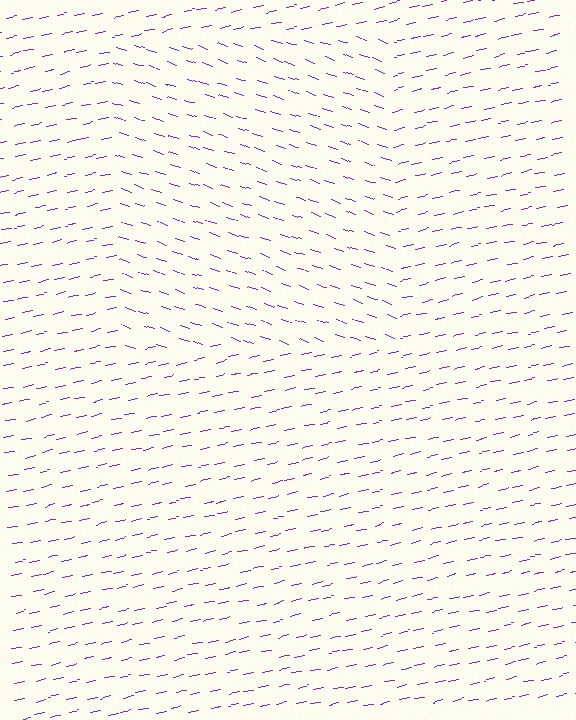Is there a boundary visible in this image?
Yes, there is a texture boundary formed by a change in line orientation.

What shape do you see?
I see a rectangle.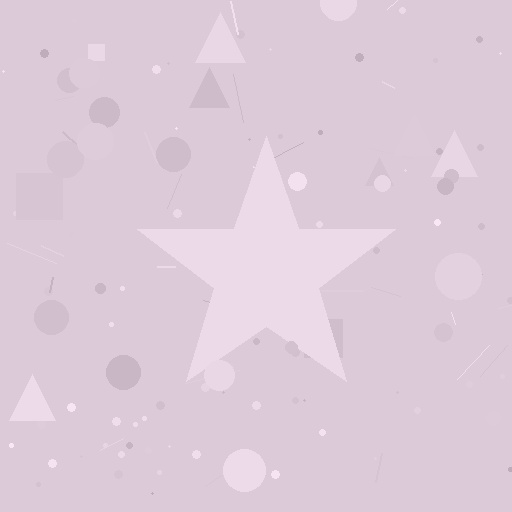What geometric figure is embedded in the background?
A star is embedded in the background.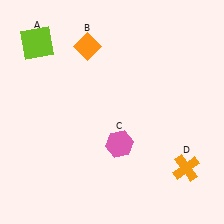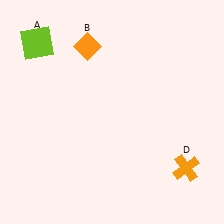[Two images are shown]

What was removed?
The pink hexagon (C) was removed in Image 2.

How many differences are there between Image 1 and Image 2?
There is 1 difference between the two images.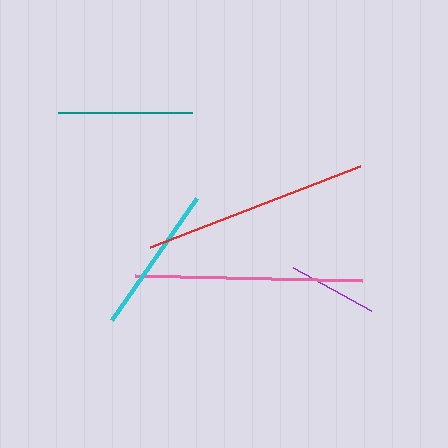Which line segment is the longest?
The pink line is the longest at approximately 227 pixels.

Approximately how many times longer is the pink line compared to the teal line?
The pink line is approximately 1.7 times the length of the teal line.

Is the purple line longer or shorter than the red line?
The red line is longer than the purple line.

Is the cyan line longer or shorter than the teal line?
The cyan line is longer than the teal line.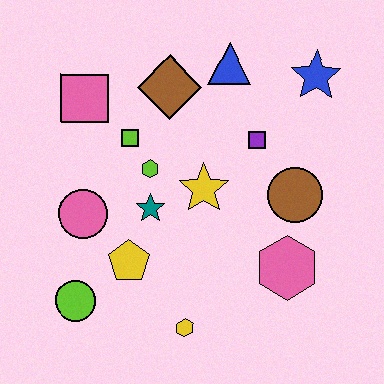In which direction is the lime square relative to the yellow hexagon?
The lime square is above the yellow hexagon.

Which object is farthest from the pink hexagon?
The pink square is farthest from the pink hexagon.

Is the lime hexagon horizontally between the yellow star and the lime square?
Yes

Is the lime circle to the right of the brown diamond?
No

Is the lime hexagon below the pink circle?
No